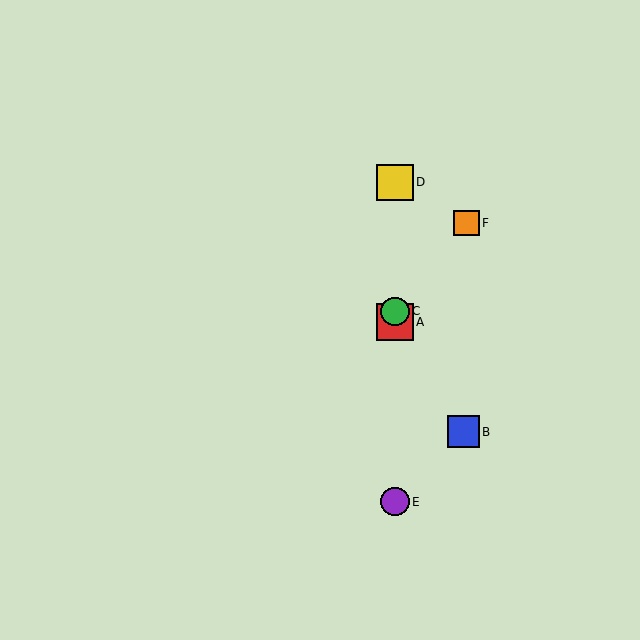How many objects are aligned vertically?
4 objects (A, C, D, E) are aligned vertically.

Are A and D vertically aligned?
Yes, both are at x≈395.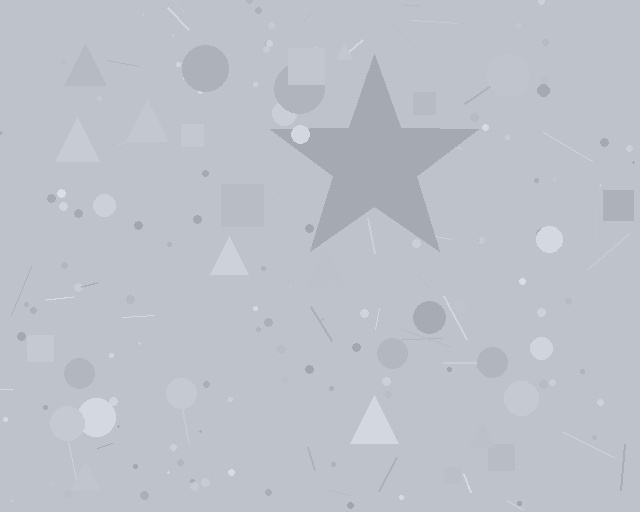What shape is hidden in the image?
A star is hidden in the image.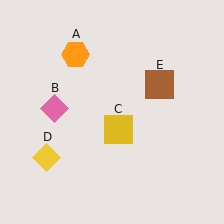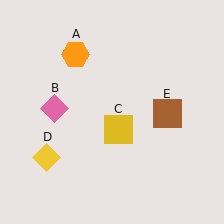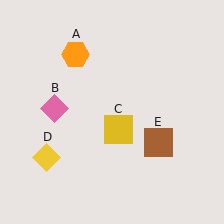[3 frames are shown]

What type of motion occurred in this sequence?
The brown square (object E) rotated clockwise around the center of the scene.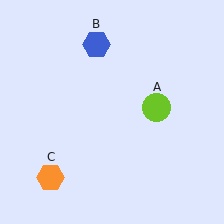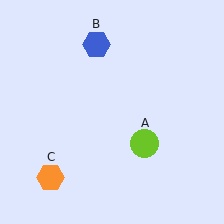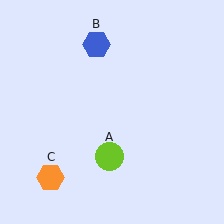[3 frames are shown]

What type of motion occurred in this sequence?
The lime circle (object A) rotated clockwise around the center of the scene.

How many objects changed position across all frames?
1 object changed position: lime circle (object A).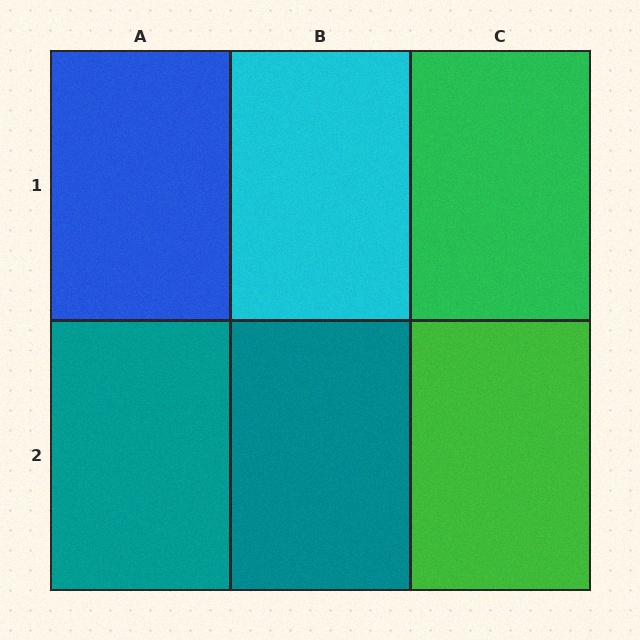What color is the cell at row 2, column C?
Green.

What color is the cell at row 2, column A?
Teal.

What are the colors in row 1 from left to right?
Blue, cyan, green.